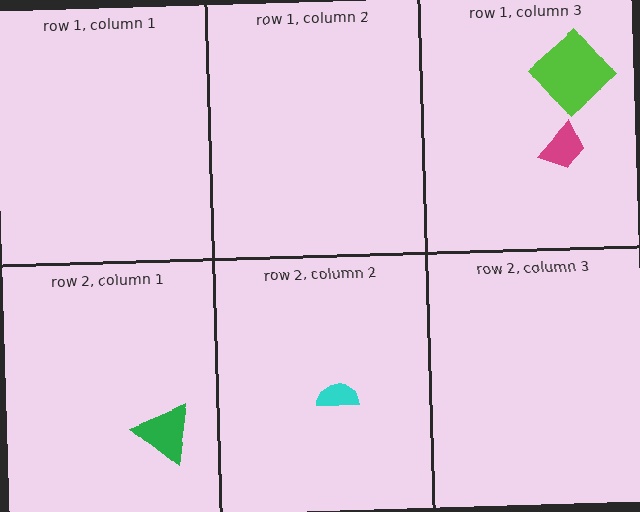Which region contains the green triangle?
The row 2, column 1 region.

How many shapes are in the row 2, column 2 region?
1.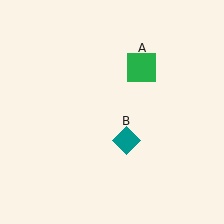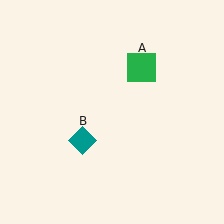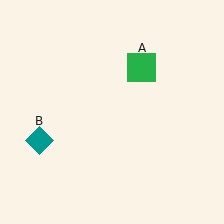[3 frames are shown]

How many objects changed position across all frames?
1 object changed position: teal diamond (object B).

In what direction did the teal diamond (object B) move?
The teal diamond (object B) moved left.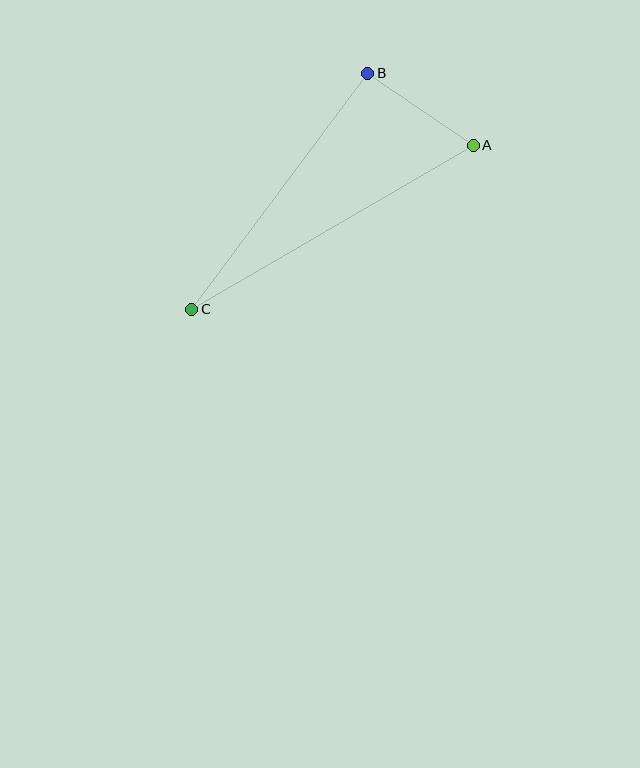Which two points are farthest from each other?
Points A and C are farthest from each other.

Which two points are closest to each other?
Points A and B are closest to each other.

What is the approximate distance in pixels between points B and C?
The distance between B and C is approximately 294 pixels.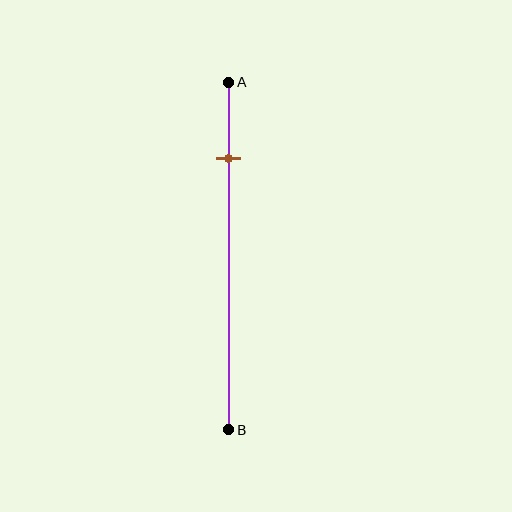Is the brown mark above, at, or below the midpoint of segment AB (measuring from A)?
The brown mark is above the midpoint of segment AB.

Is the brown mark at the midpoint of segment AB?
No, the mark is at about 20% from A, not at the 50% midpoint.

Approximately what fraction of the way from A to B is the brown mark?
The brown mark is approximately 20% of the way from A to B.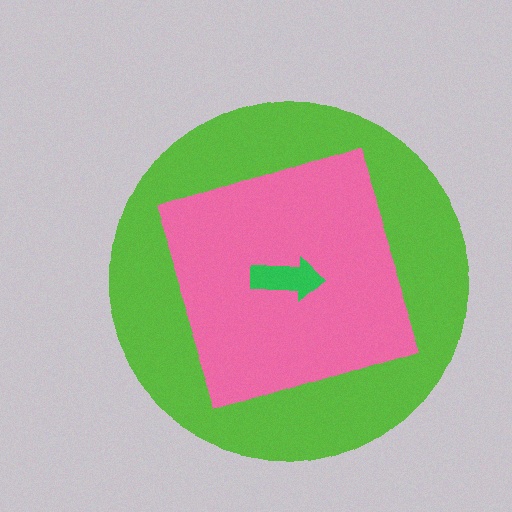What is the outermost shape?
The lime circle.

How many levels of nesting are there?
3.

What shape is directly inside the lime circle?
The pink diamond.